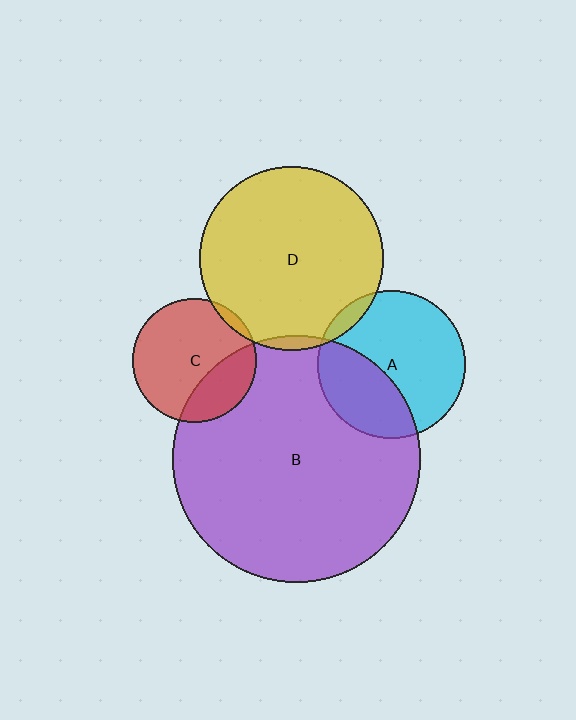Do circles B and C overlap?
Yes.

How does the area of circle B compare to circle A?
Approximately 2.8 times.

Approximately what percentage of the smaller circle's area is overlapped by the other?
Approximately 30%.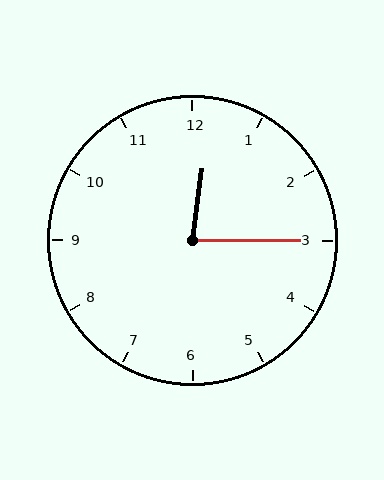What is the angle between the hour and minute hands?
Approximately 82 degrees.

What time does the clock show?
12:15.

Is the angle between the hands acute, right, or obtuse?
It is acute.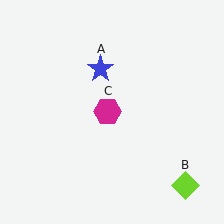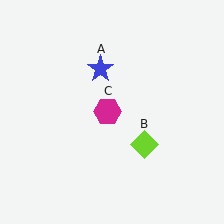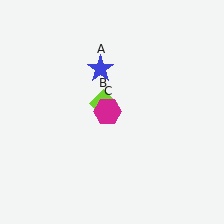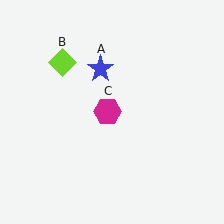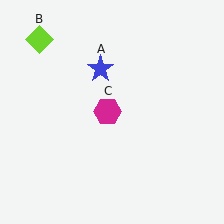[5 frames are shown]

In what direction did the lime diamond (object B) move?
The lime diamond (object B) moved up and to the left.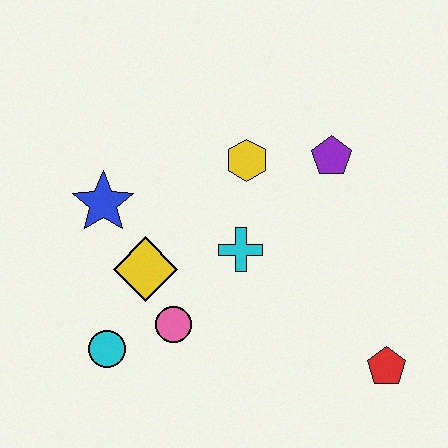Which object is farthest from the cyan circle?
The purple pentagon is farthest from the cyan circle.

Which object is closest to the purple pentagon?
The yellow hexagon is closest to the purple pentagon.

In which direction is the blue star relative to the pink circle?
The blue star is above the pink circle.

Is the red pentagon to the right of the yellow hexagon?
Yes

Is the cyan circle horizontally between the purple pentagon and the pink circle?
No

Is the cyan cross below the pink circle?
No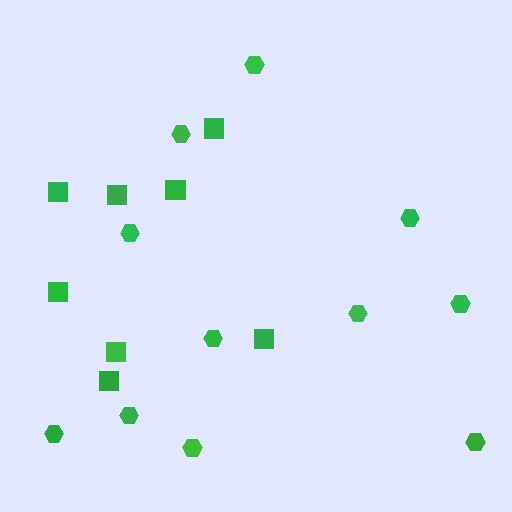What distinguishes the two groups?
There are 2 groups: one group of squares (8) and one group of hexagons (11).